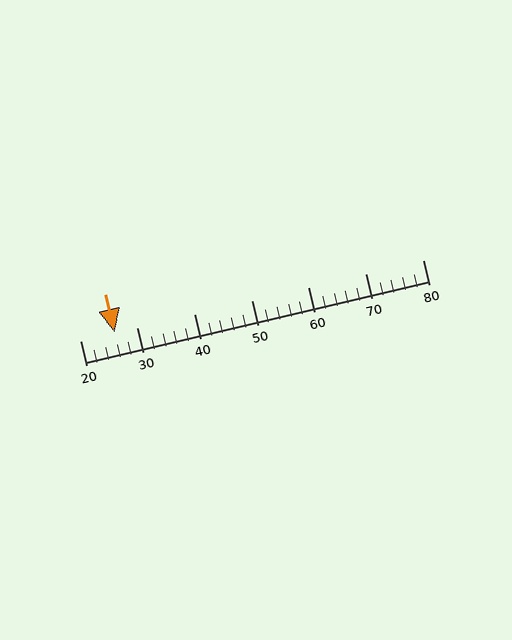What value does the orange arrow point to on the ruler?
The orange arrow points to approximately 26.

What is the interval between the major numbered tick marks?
The major tick marks are spaced 10 units apart.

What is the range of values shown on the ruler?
The ruler shows values from 20 to 80.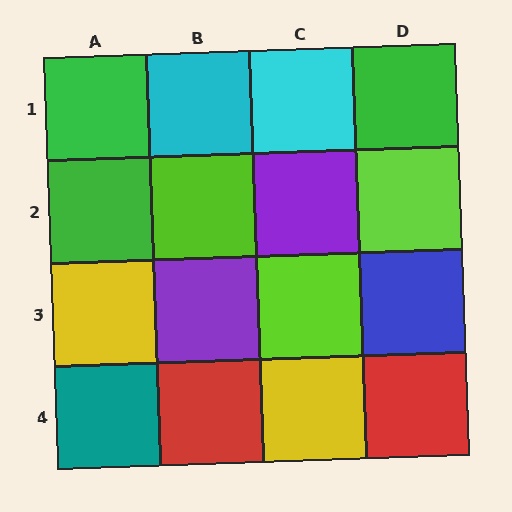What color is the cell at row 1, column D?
Green.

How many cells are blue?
1 cell is blue.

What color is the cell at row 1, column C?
Cyan.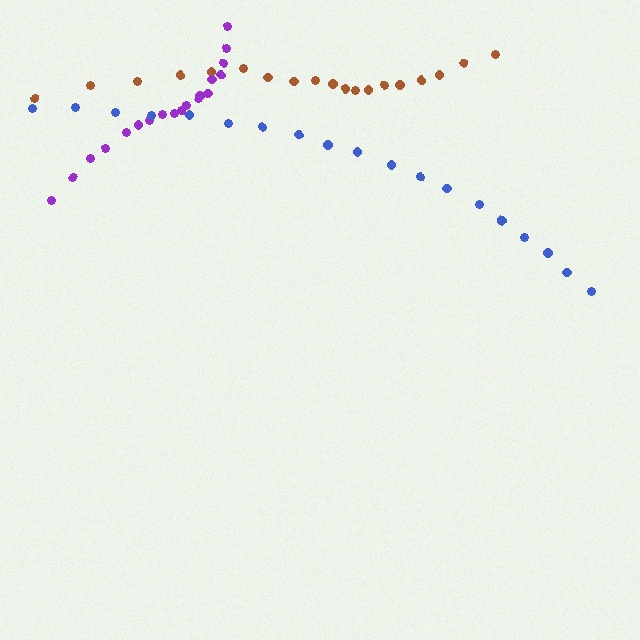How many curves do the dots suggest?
There are 3 distinct paths.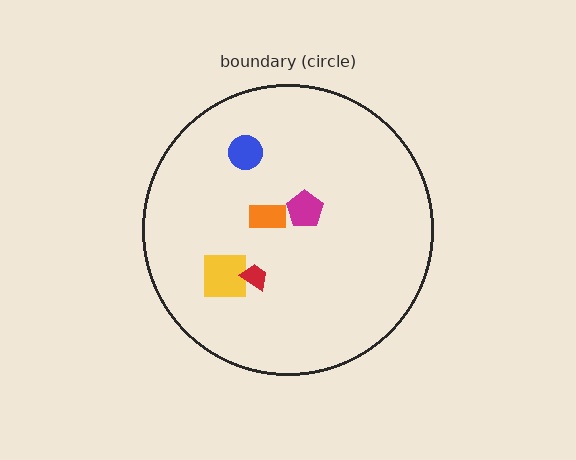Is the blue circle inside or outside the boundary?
Inside.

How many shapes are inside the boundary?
5 inside, 0 outside.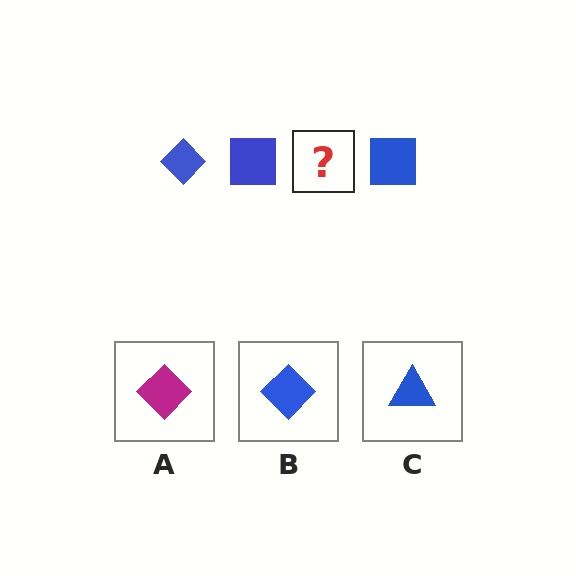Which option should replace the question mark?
Option B.